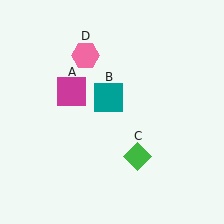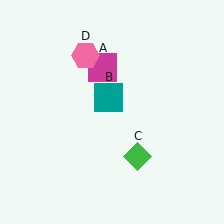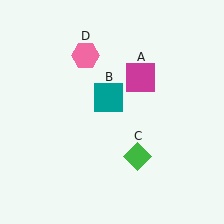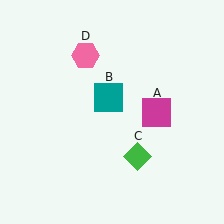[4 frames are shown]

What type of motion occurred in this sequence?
The magenta square (object A) rotated clockwise around the center of the scene.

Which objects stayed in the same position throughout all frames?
Teal square (object B) and green diamond (object C) and pink hexagon (object D) remained stationary.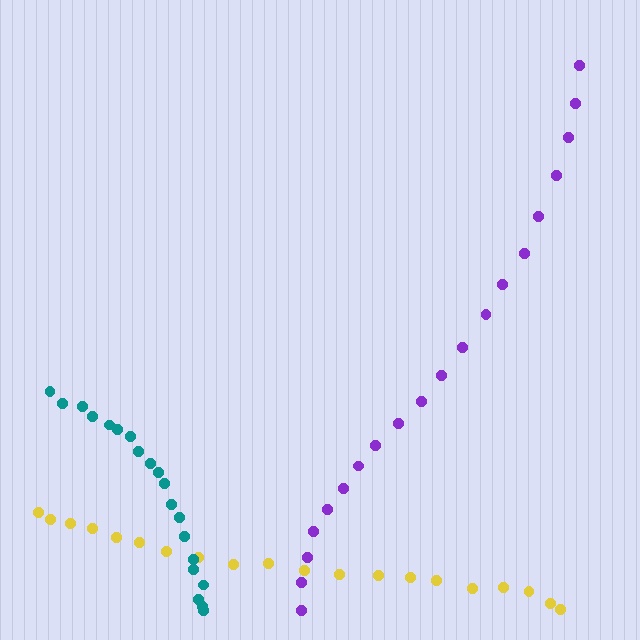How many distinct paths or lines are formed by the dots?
There are 3 distinct paths.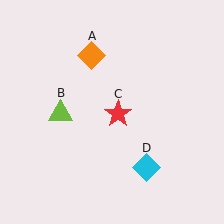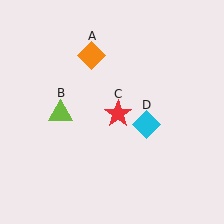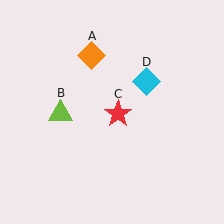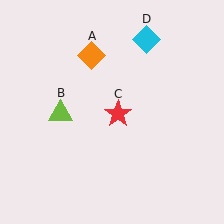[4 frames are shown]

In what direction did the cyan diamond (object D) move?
The cyan diamond (object D) moved up.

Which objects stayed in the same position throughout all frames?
Orange diamond (object A) and lime triangle (object B) and red star (object C) remained stationary.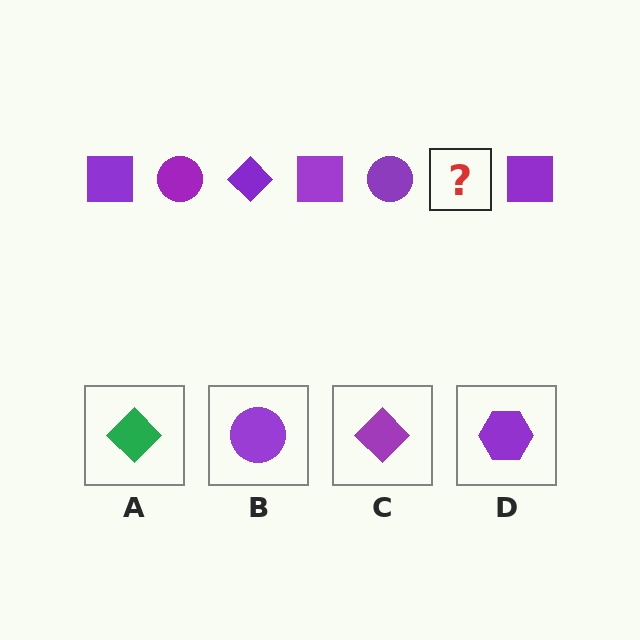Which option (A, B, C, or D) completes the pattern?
C.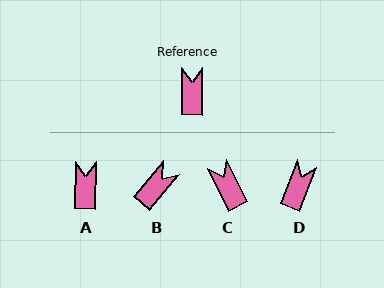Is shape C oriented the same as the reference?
No, it is off by about 27 degrees.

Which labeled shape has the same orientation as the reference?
A.